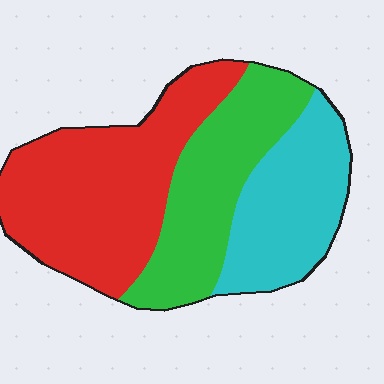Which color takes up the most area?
Red, at roughly 45%.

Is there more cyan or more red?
Red.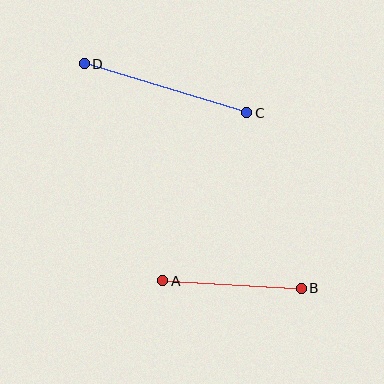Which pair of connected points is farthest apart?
Points C and D are farthest apart.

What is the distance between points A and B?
The distance is approximately 139 pixels.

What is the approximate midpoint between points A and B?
The midpoint is at approximately (232, 284) pixels.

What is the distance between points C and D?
The distance is approximately 170 pixels.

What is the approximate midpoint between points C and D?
The midpoint is at approximately (166, 88) pixels.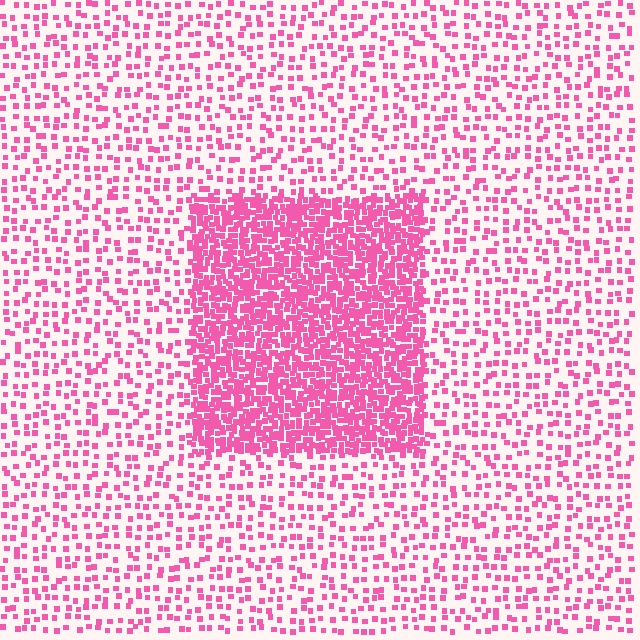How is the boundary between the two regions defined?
The boundary is defined by a change in element density (approximately 3.1x ratio). All elements are the same color, size, and shape.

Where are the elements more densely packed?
The elements are more densely packed inside the rectangle boundary.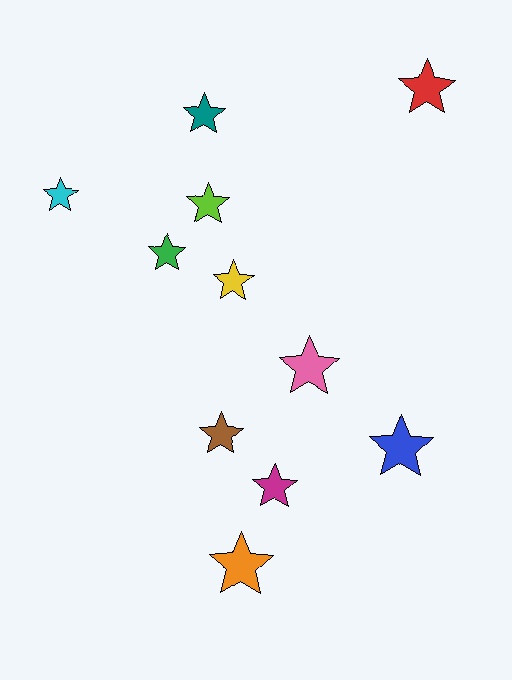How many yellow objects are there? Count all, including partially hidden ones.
There is 1 yellow object.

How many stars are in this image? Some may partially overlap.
There are 11 stars.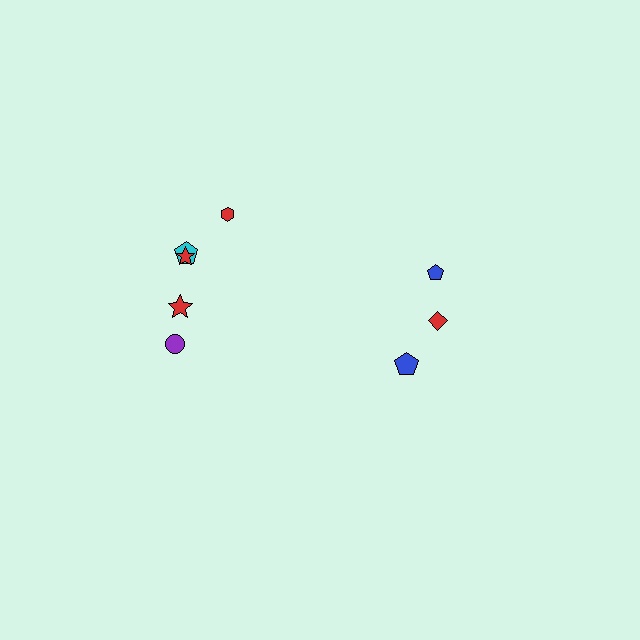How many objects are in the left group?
There are 5 objects.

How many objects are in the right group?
There are 3 objects.